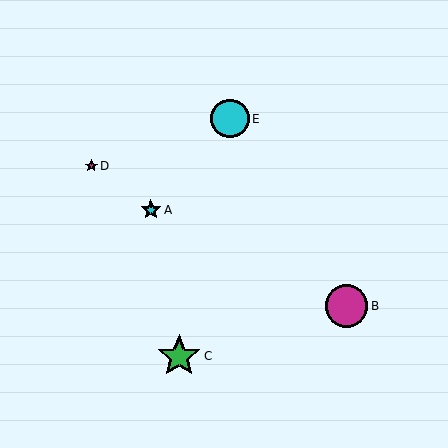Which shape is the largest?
The green star (labeled C) is the largest.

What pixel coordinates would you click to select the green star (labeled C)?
Click at (179, 356) to select the green star C.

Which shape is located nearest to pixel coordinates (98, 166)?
The magenta star (labeled D) at (91, 166) is nearest to that location.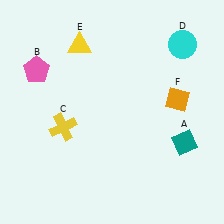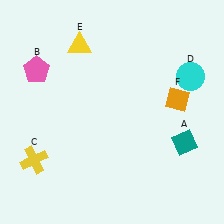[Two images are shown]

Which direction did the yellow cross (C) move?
The yellow cross (C) moved down.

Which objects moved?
The objects that moved are: the yellow cross (C), the cyan circle (D).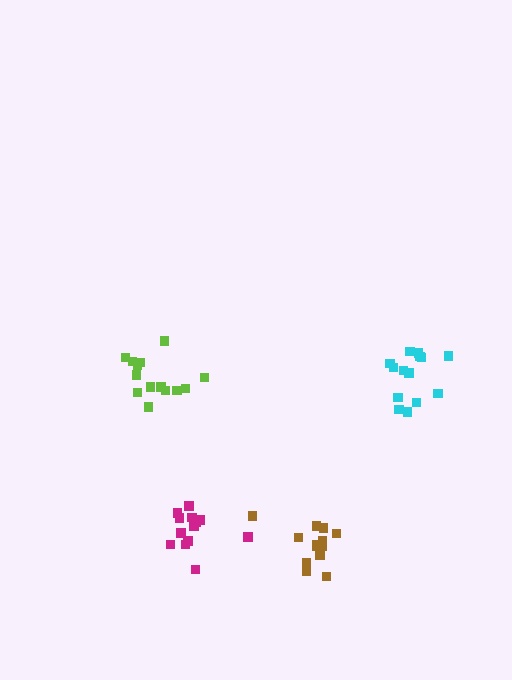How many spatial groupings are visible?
There are 4 spatial groupings.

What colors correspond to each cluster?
The clusters are colored: brown, magenta, lime, cyan.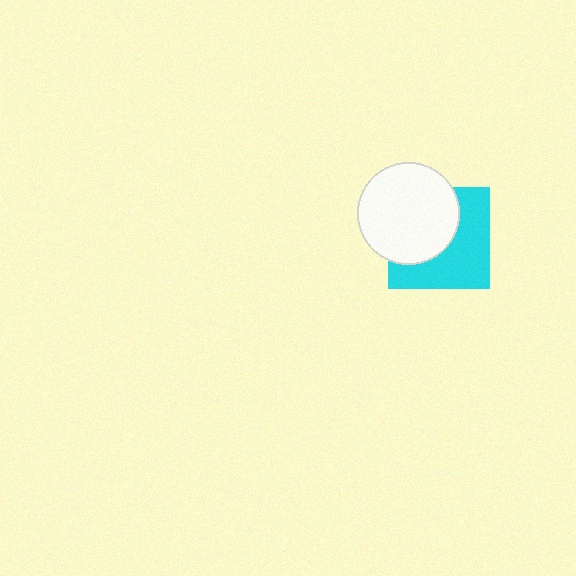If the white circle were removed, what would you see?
You would see the complete cyan square.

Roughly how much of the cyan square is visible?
About half of it is visible (roughly 52%).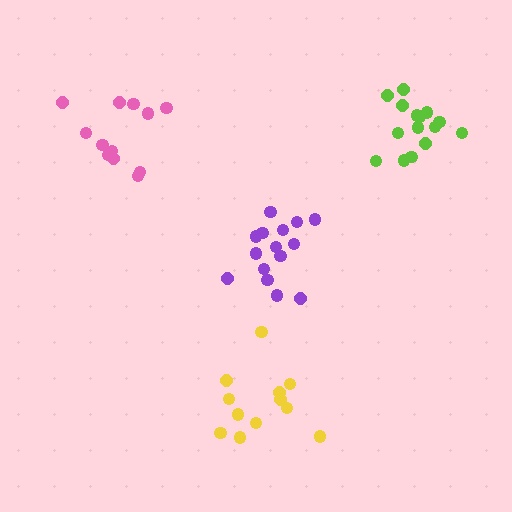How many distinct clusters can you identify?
There are 4 distinct clusters.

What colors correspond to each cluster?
The clusters are colored: pink, yellow, lime, purple.